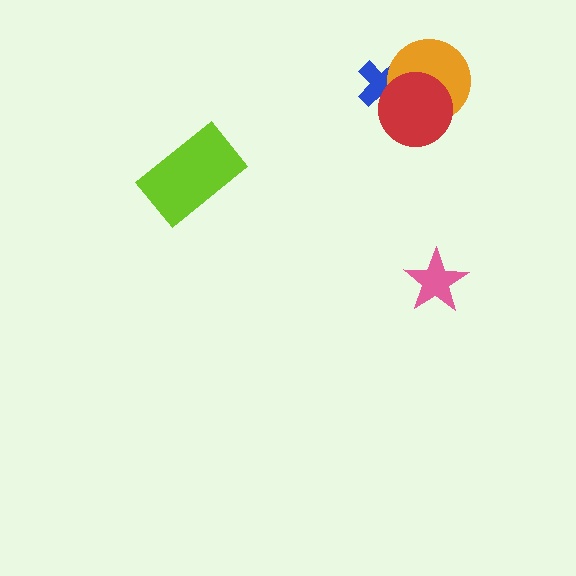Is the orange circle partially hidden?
Yes, it is partially covered by another shape.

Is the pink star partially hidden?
No, no other shape covers it.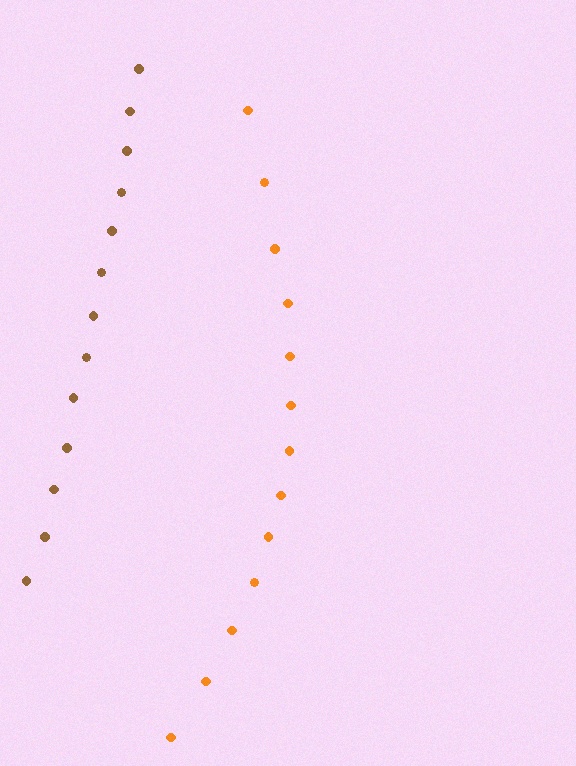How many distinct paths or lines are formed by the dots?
There are 2 distinct paths.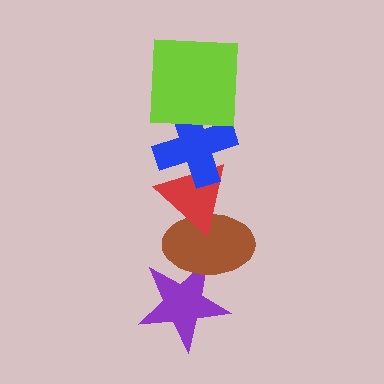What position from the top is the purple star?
The purple star is 5th from the top.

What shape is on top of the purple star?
The brown ellipse is on top of the purple star.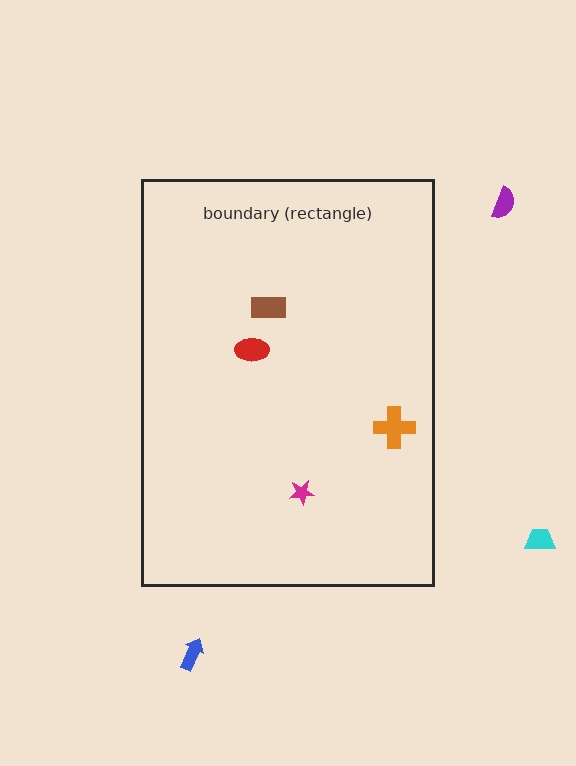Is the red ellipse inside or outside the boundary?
Inside.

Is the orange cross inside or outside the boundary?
Inside.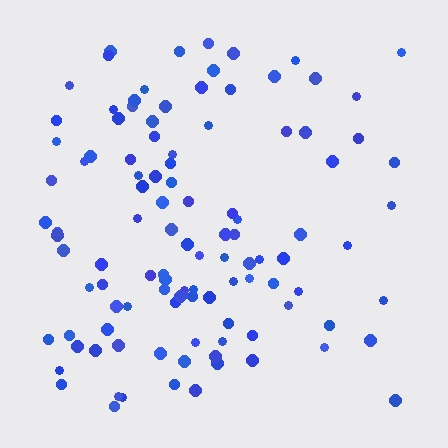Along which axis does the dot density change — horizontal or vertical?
Horizontal.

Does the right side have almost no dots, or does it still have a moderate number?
Still a moderate number, just noticeably fewer than the left.